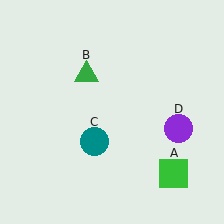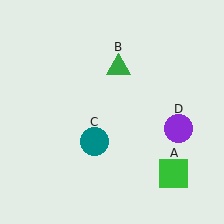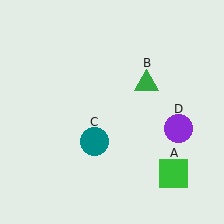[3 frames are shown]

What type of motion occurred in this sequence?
The green triangle (object B) rotated clockwise around the center of the scene.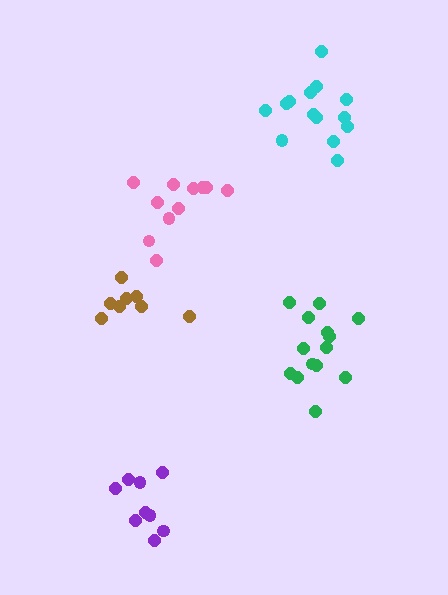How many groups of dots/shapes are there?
There are 5 groups.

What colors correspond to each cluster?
The clusters are colored: pink, green, brown, purple, cyan.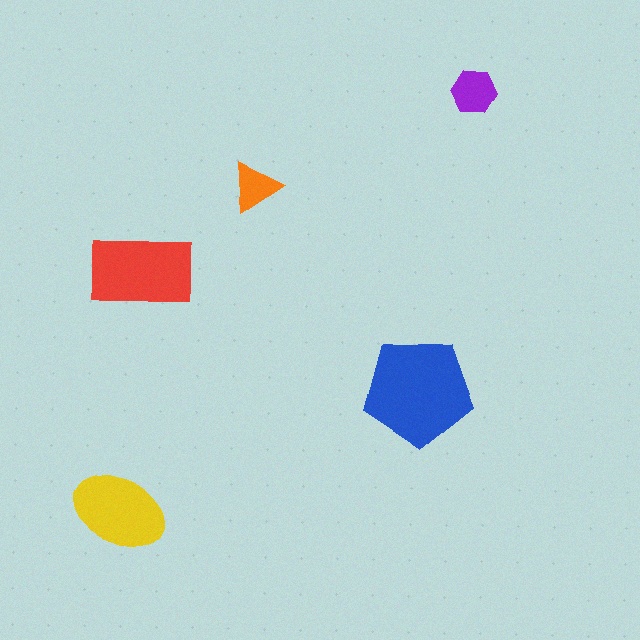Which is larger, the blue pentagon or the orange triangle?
The blue pentagon.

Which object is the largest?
The blue pentagon.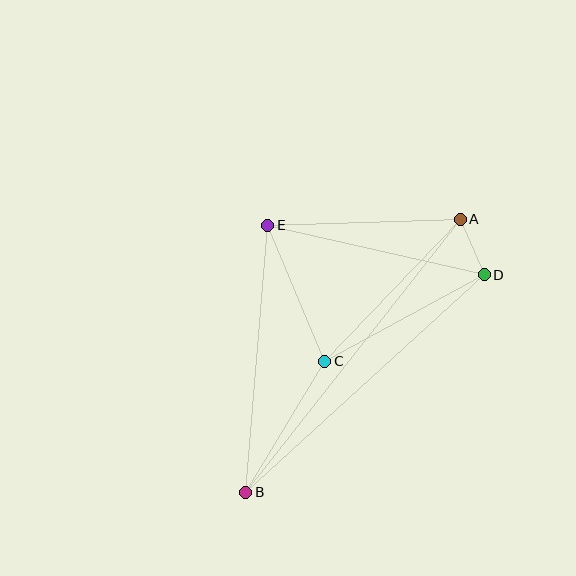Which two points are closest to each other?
Points A and D are closest to each other.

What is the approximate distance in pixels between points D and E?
The distance between D and E is approximately 222 pixels.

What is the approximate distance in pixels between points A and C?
The distance between A and C is approximately 196 pixels.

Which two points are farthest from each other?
Points A and B are farthest from each other.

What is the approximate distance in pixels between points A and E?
The distance between A and E is approximately 193 pixels.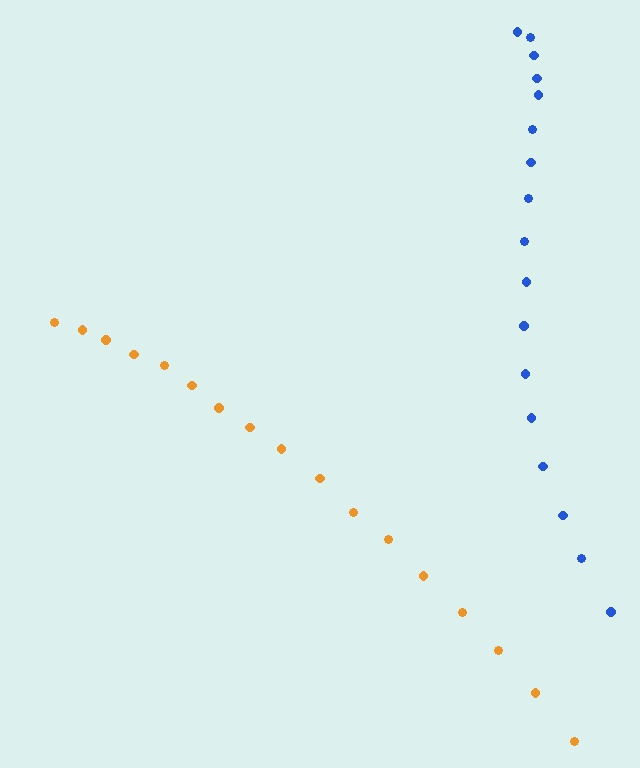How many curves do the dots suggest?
There are 2 distinct paths.